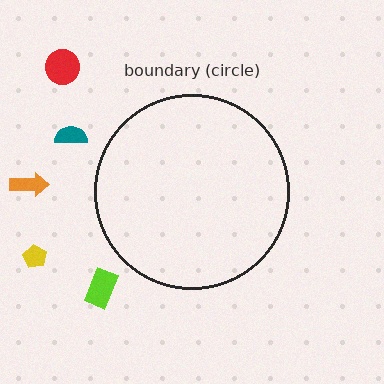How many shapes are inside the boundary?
0 inside, 5 outside.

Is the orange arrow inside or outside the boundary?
Outside.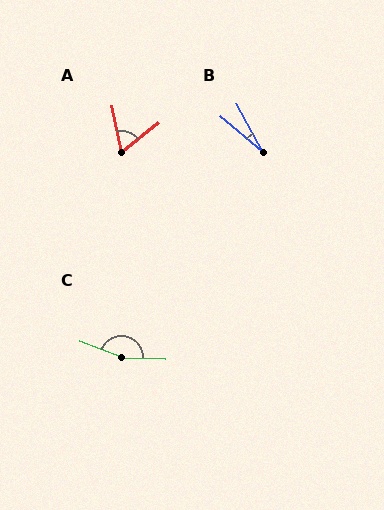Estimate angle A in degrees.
Approximately 63 degrees.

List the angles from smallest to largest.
B (21°), A (63°), C (161°).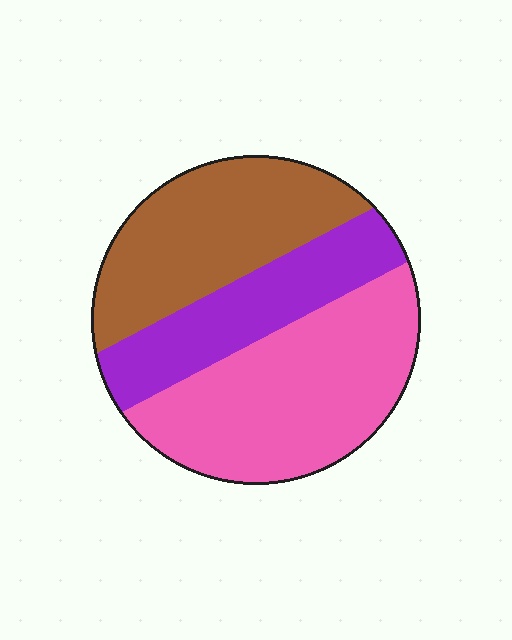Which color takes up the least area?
Purple, at roughly 25%.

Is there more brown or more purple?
Brown.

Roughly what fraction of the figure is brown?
Brown takes up about one third (1/3) of the figure.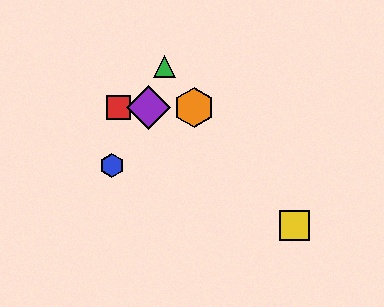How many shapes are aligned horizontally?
3 shapes (the red square, the purple diamond, the orange hexagon) are aligned horizontally.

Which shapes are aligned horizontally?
The red square, the purple diamond, the orange hexagon are aligned horizontally.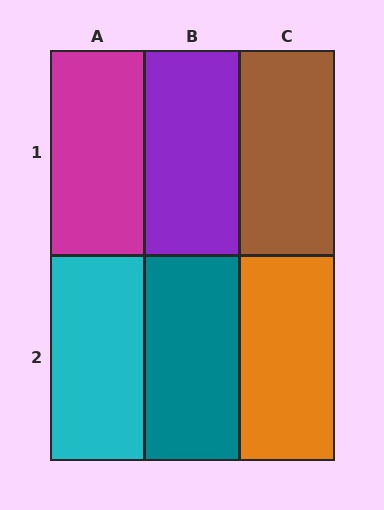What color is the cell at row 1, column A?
Magenta.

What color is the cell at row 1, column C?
Brown.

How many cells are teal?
1 cell is teal.